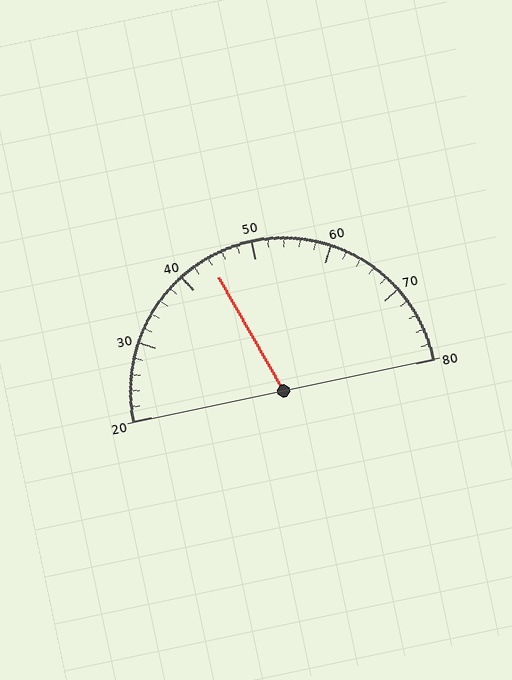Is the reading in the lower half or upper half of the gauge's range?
The reading is in the lower half of the range (20 to 80).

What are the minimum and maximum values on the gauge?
The gauge ranges from 20 to 80.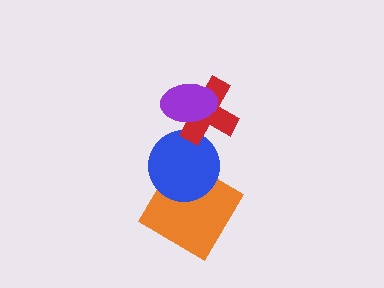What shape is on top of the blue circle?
The red cross is on top of the blue circle.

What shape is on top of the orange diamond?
The blue circle is on top of the orange diamond.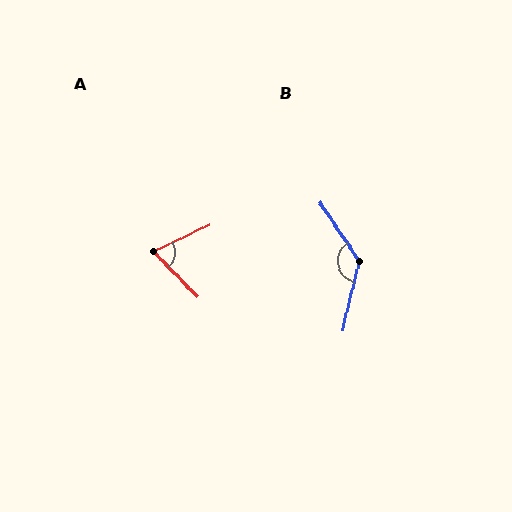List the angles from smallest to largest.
A (72°), B (133°).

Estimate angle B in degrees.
Approximately 133 degrees.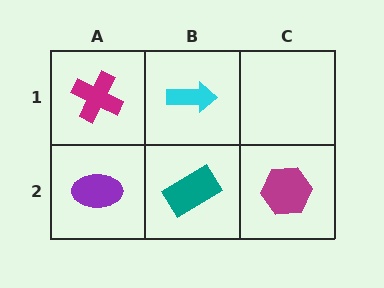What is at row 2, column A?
A purple ellipse.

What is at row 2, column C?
A magenta hexagon.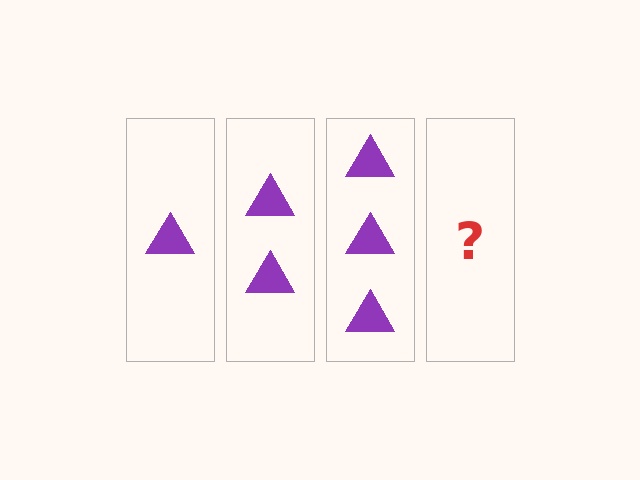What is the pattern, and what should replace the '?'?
The pattern is that each step adds one more triangle. The '?' should be 4 triangles.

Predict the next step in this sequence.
The next step is 4 triangles.